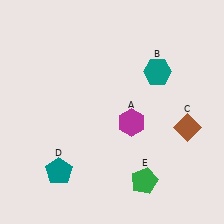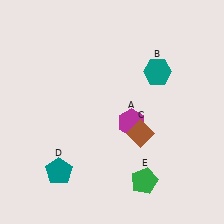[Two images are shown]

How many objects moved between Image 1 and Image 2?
1 object moved between the two images.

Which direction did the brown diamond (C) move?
The brown diamond (C) moved left.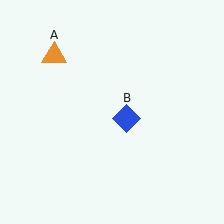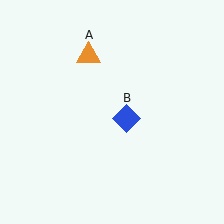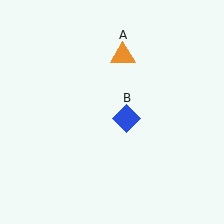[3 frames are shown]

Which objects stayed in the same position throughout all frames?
Blue diamond (object B) remained stationary.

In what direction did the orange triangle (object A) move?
The orange triangle (object A) moved right.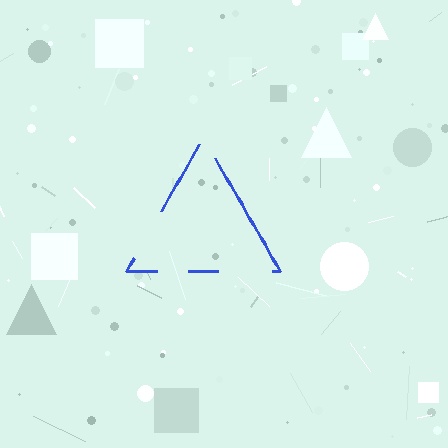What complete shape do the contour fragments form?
The contour fragments form a triangle.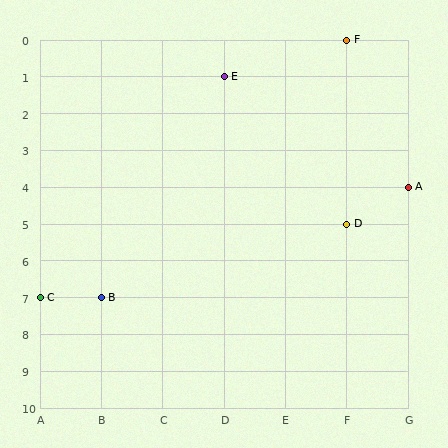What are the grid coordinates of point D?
Point D is at grid coordinates (F, 5).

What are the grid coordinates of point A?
Point A is at grid coordinates (G, 4).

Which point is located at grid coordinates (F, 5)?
Point D is at (F, 5).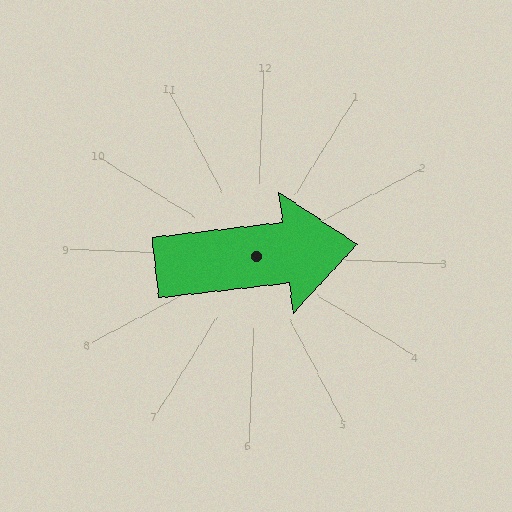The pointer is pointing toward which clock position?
Roughly 3 o'clock.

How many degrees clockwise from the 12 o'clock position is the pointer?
Approximately 81 degrees.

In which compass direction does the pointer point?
East.